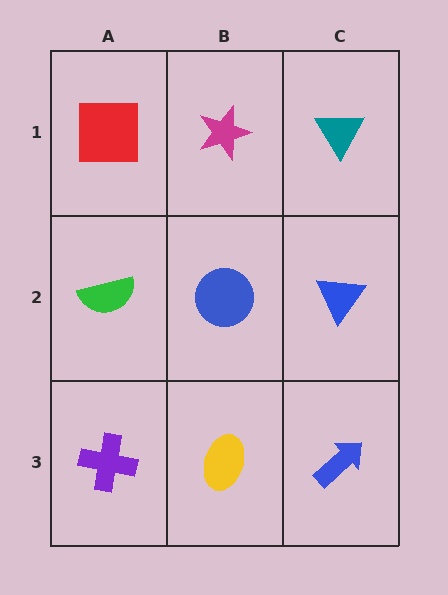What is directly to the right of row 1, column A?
A magenta star.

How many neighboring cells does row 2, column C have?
3.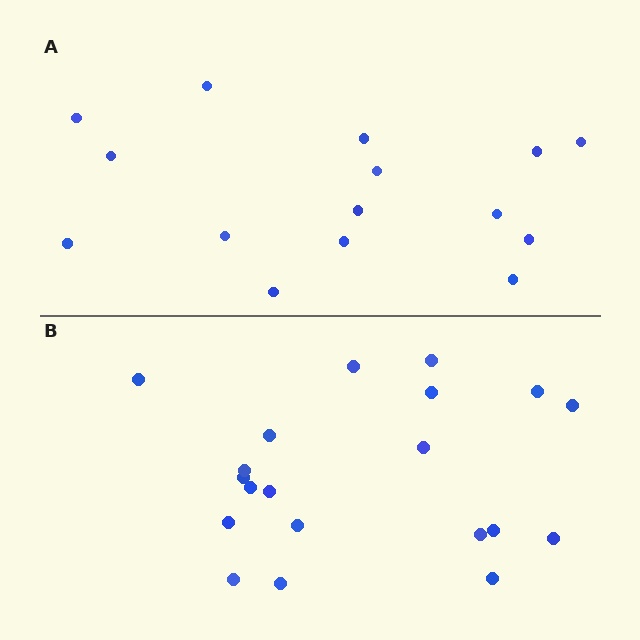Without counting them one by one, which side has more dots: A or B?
Region B (the bottom region) has more dots.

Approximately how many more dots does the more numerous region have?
Region B has about 5 more dots than region A.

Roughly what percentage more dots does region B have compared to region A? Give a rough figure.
About 35% more.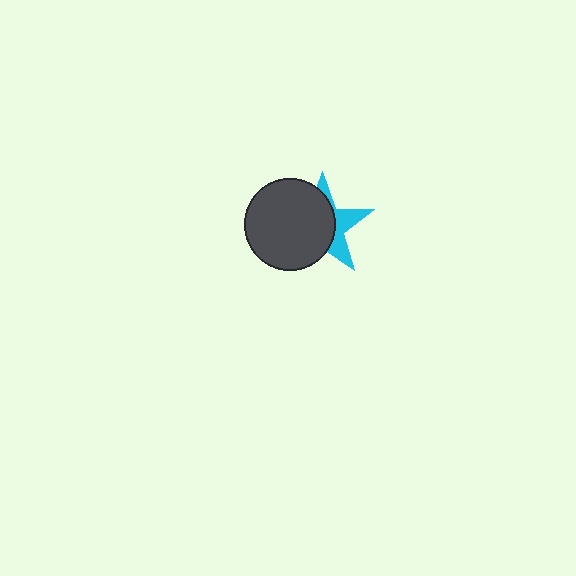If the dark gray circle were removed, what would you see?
You would see the complete cyan star.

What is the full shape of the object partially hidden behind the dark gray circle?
The partially hidden object is a cyan star.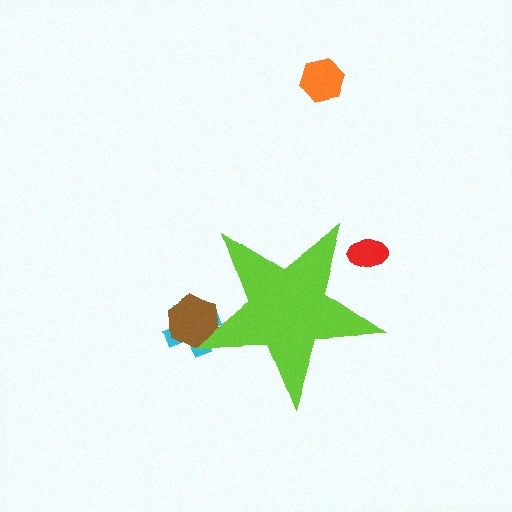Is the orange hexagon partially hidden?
No, the orange hexagon is fully visible.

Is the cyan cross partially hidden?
Yes, the cyan cross is partially hidden behind the lime star.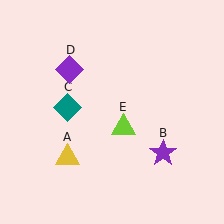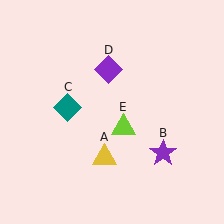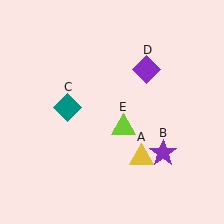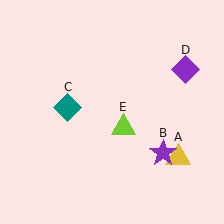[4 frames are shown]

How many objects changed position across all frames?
2 objects changed position: yellow triangle (object A), purple diamond (object D).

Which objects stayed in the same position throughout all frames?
Purple star (object B) and teal diamond (object C) and lime triangle (object E) remained stationary.